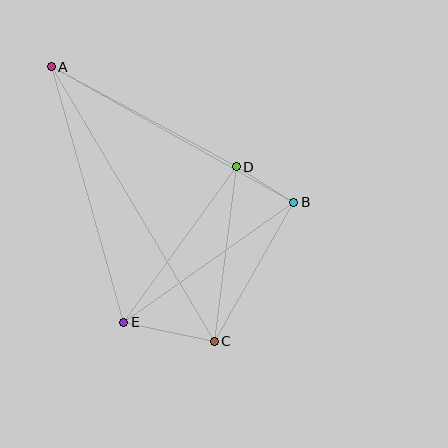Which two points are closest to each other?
Points B and D are closest to each other.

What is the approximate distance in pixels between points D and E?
The distance between D and E is approximately 192 pixels.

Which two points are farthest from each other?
Points A and C are farthest from each other.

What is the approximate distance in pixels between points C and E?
The distance between C and E is approximately 93 pixels.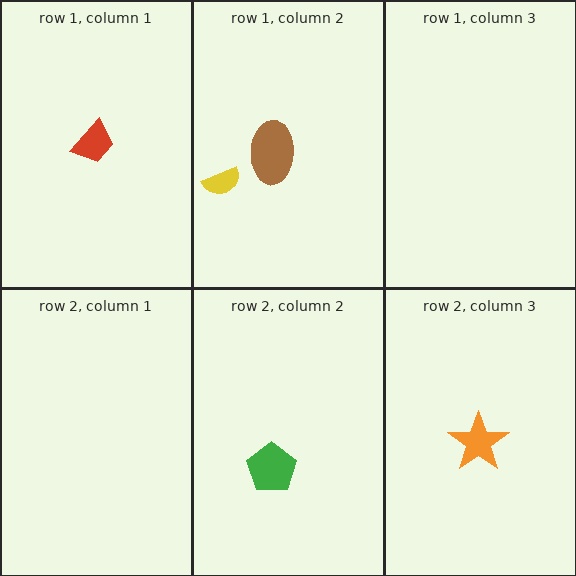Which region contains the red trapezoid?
The row 1, column 1 region.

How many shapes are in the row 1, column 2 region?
2.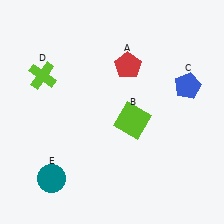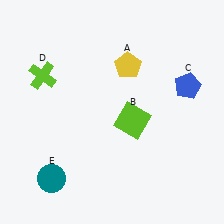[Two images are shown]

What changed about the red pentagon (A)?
In Image 1, A is red. In Image 2, it changed to yellow.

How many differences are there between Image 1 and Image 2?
There is 1 difference between the two images.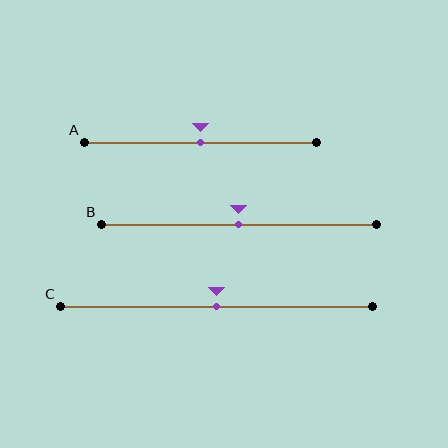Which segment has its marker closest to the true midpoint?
Segment A has its marker closest to the true midpoint.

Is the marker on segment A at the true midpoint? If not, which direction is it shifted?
Yes, the marker on segment A is at the true midpoint.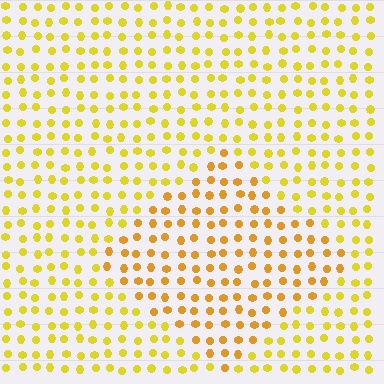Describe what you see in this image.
The image is filled with small yellow elements in a uniform arrangement. A diamond-shaped region is visible where the elements are tinted to a slightly different hue, forming a subtle color boundary.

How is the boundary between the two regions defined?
The boundary is defined purely by a slight shift in hue (about 21 degrees). Spacing, size, and orientation are identical on both sides.